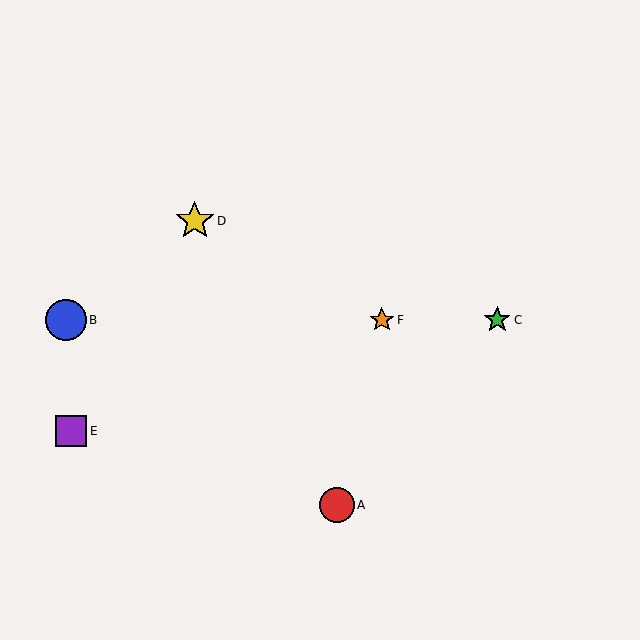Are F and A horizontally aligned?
No, F is at y≈320 and A is at y≈505.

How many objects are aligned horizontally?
3 objects (B, C, F) are aligned horizontally.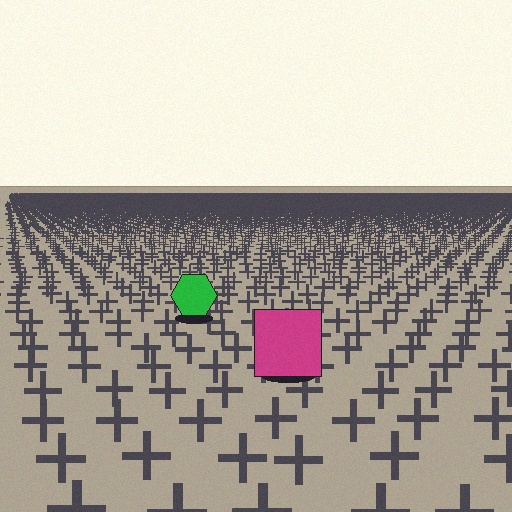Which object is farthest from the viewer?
The green hexagon is farthest from the viewer. It appears smaller and the ground texture around it is denser.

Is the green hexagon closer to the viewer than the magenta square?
No. The magenta square is closer — you can tell from the texture gradient: the ground texture is coarser near it.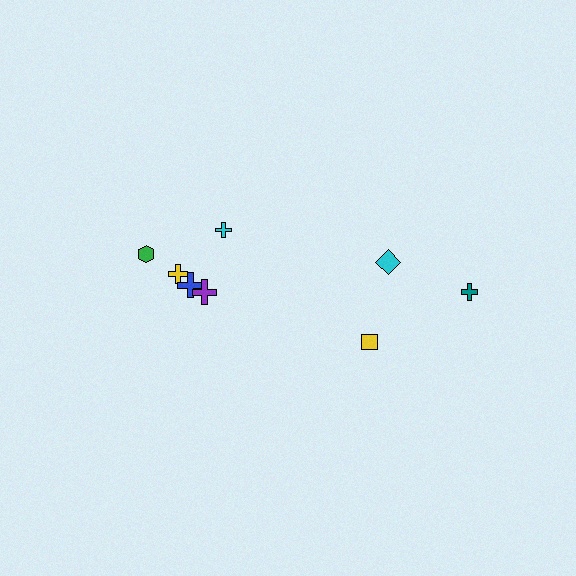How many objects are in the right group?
There are 3 objects.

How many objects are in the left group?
There are 5 objects.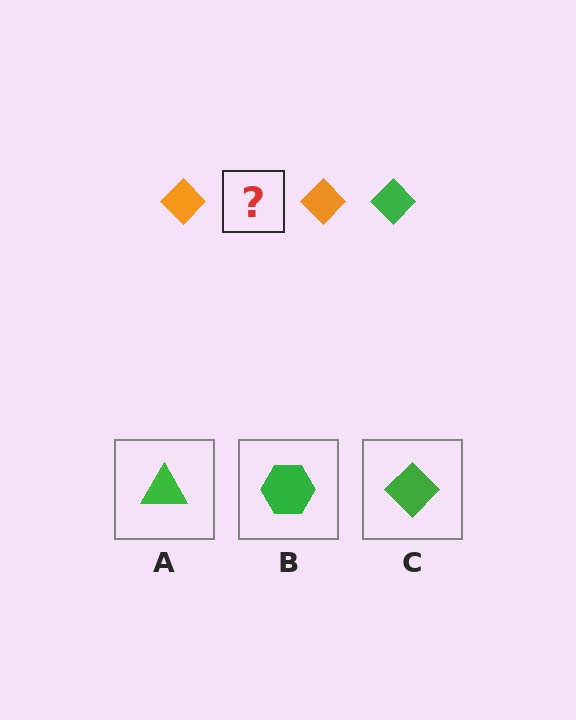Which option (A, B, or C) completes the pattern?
C.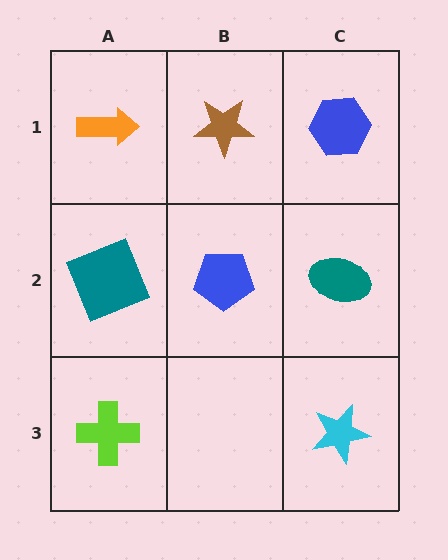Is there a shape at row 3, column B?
No, that cell is empty.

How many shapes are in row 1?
3 shapes.